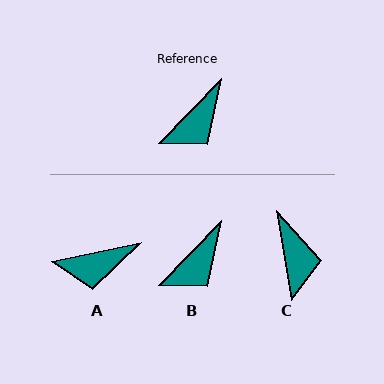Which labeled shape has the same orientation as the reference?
B.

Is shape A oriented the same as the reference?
No, it is off by about 34 degrees.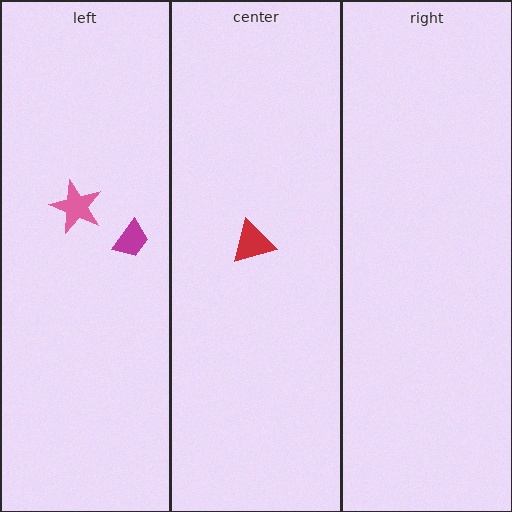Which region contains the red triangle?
The center region.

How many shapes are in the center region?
1.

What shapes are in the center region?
The red triangle.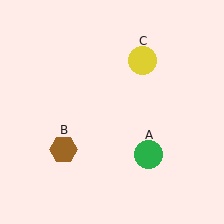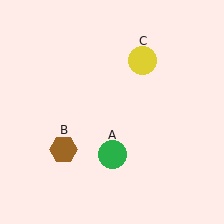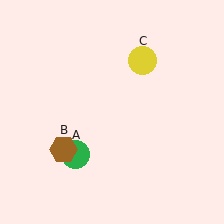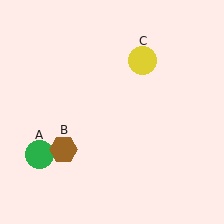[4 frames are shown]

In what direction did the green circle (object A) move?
The green circle (object A) moved left.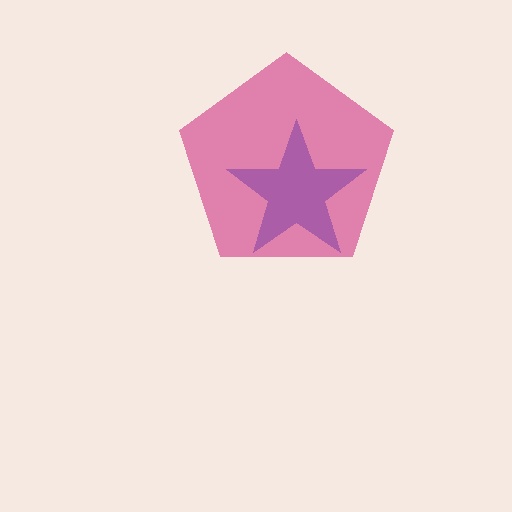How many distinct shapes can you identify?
There are 2 distinct shapes: a blue star, a magenta pentagon.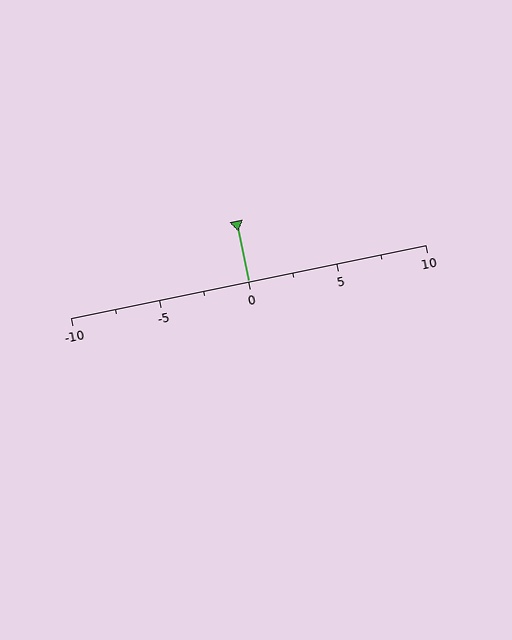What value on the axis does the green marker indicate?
The marker indicates approximately 0.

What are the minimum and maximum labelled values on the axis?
The axis runs from -10 to 10.